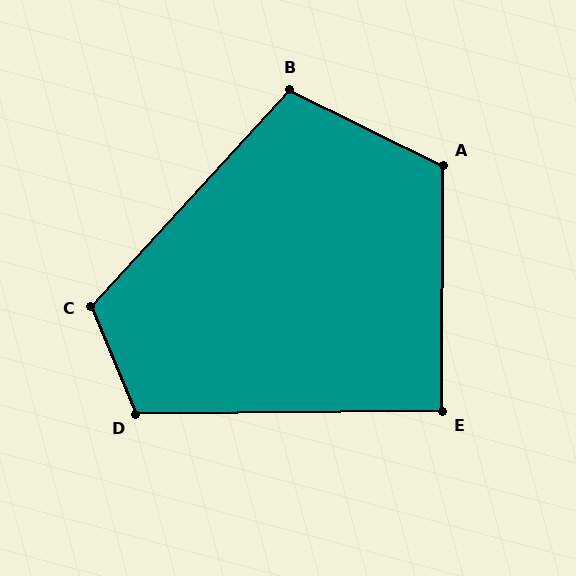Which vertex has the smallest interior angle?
E, at approximately 91 degrees.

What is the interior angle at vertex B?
Approximately 106 degrees (obtuse).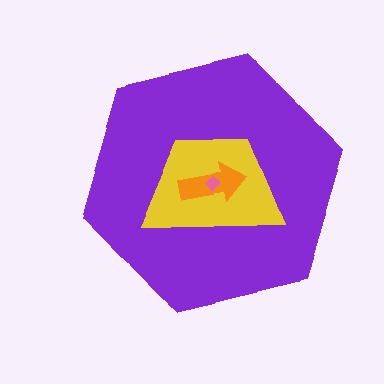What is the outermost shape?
The purple hexagon.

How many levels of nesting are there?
4.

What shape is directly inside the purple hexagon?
The yellow trapezoid.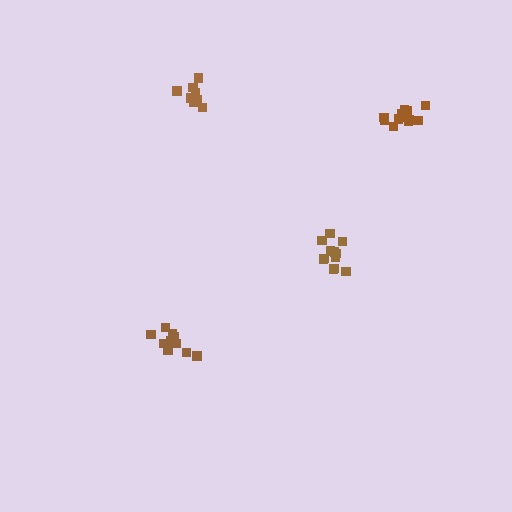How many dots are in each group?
Group 1: 14 dots, Group 2: 13 dots, Group 3: 12 dots, Group 4: 8 dots (47 total).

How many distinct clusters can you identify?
There are 4 distinct clusters.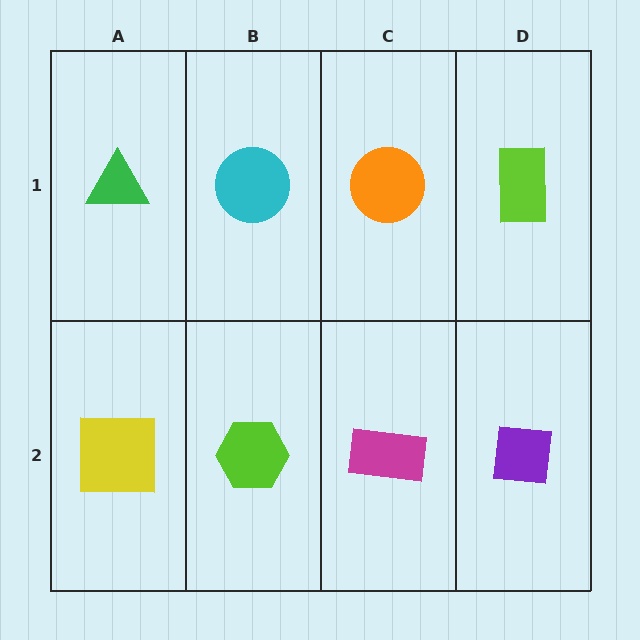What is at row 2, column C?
A magenta rectangle.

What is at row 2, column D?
A purple square.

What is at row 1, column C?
An orange circle.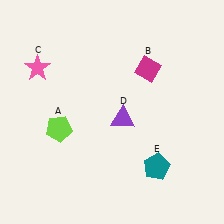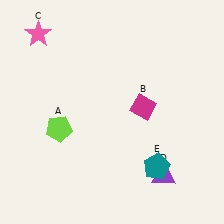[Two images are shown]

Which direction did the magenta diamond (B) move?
The magenta diamond (B) moved down.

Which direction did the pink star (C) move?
The pink star (C) moved up.